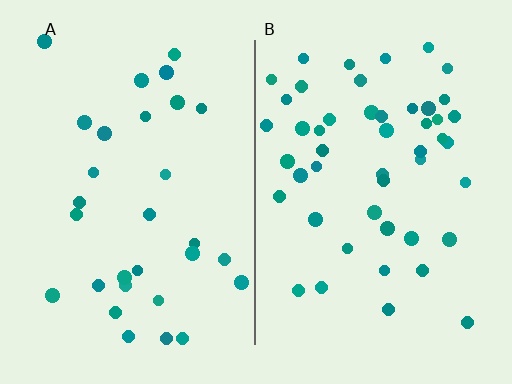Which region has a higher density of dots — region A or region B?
B (the right).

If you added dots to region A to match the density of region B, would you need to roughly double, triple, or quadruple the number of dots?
Approximately double.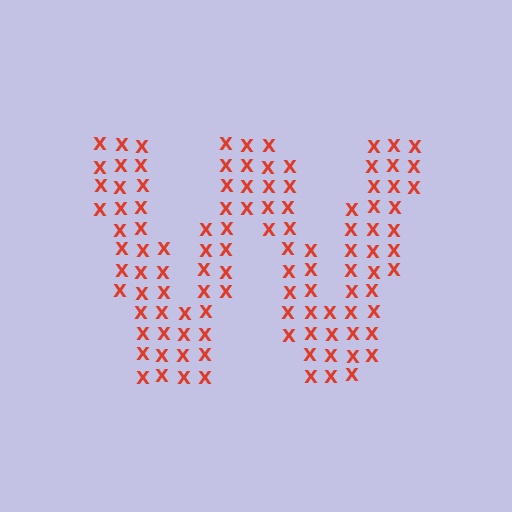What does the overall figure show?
The overall figure shows the letter W.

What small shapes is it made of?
It is made of small letter X's.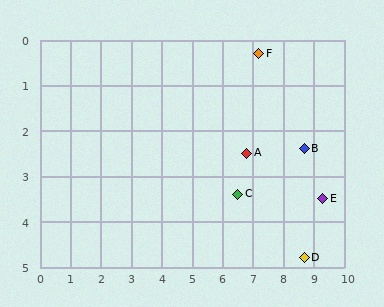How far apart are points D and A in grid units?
Points D and A are about 3.0 grid units apart.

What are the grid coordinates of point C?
Point C is at approximately (6.5, 3.4).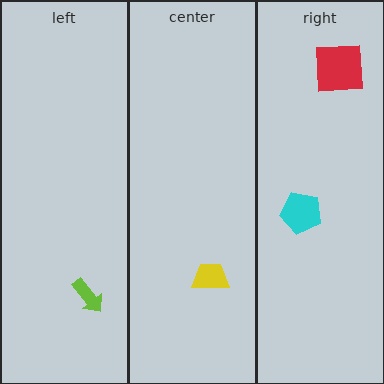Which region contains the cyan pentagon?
The right region.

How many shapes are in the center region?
1.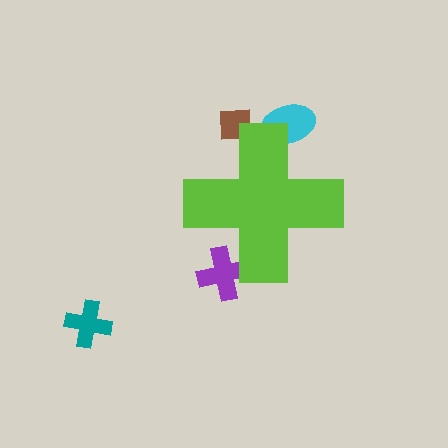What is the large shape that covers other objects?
A lime cross.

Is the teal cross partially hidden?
No, the teal cross is fully visible.